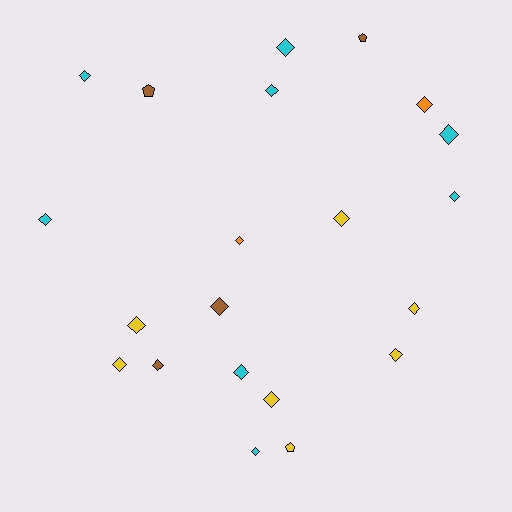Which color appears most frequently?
Cyan, with 8 objects.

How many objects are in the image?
There are 21 objects.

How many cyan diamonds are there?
There are 8 cyan diamonds.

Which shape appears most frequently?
Diamond, with 18 objects.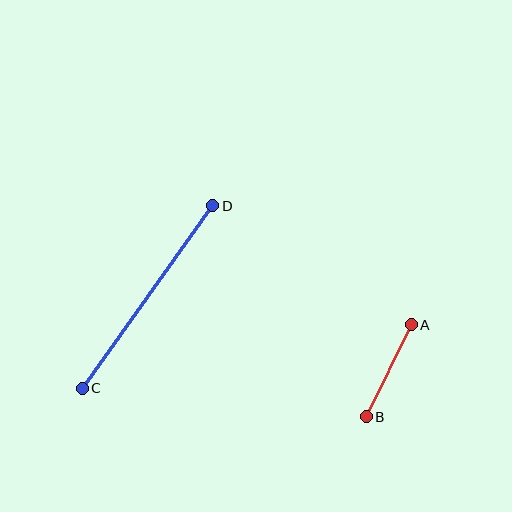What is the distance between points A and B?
The distance is approximately 102 pixels.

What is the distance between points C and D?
The distance is approximately 225 pixels.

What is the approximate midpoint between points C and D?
The midpoint is at approximately (147, 297) pixels.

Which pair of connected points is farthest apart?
Points C and D are farthest apart.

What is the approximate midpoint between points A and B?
The midpoint is at approximately (389, 371) pixels.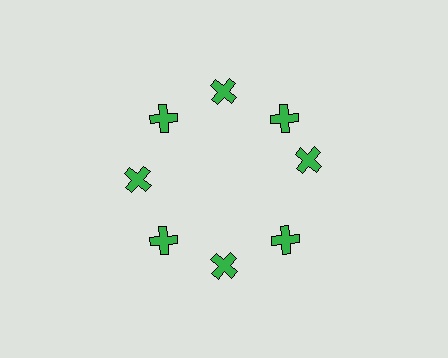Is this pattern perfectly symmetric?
No. The 8 green crosses are arranged in a ring, but one element near the 3 o'clock position is rotated out of alignment along the ring, breaking the 8-fold rotational symmetry.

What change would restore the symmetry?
The symmetry would be restored by rotating it back into even spacing with its neighbors so that all 8 crosses sit at equal angles and equal distance from the center.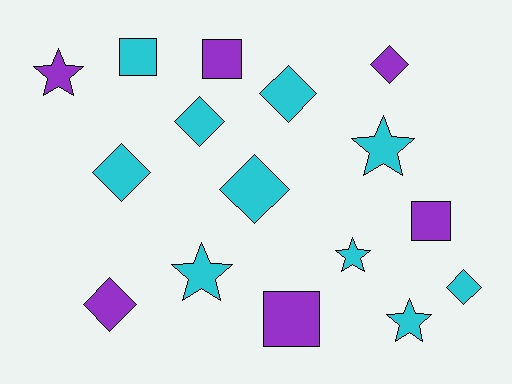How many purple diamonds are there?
There are 2 purple diamonds.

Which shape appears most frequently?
Diamond, with 7 objects.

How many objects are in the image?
There are 16 objects.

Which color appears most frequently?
Cyan, with 10 objects.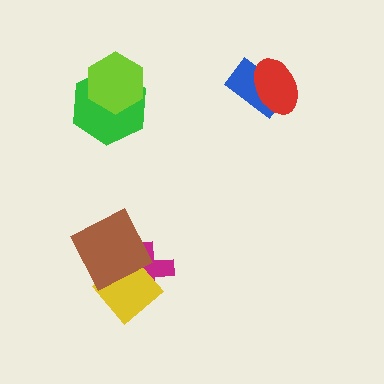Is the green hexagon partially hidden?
Yes, it is partially covered by another shape.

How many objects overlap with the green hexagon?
1 object overlaps with the green hexagon.